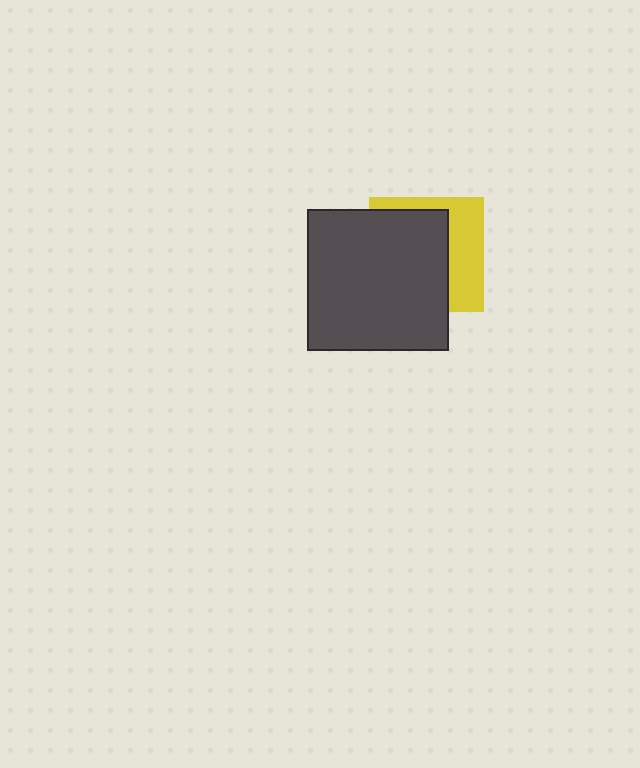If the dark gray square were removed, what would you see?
You would see the complete yellow square.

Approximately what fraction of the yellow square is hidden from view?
Roughly 63% of the yellow square is hidden behind the dark gray square.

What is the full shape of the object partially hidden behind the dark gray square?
The partially hidden object is a yellow square.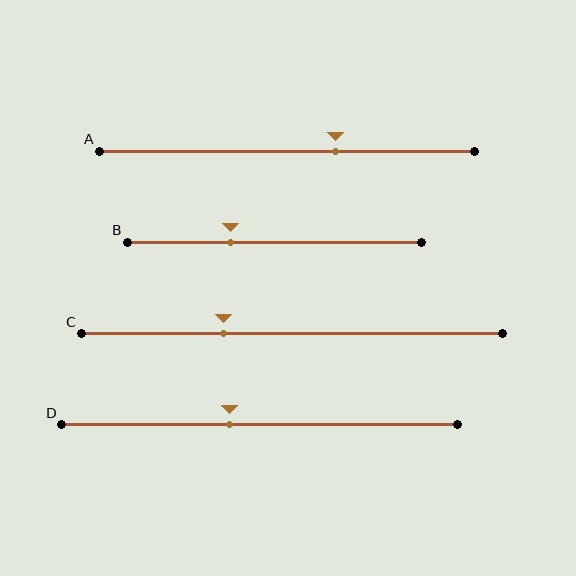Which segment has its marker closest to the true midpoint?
Segment D has its marker closest to the true midpoint.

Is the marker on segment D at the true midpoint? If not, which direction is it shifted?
No, the marker on segment D is shifted to the left by about 8% of the segment length.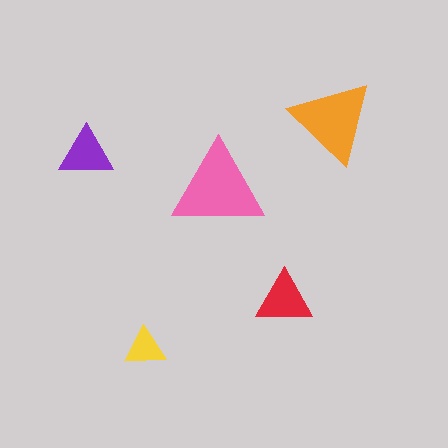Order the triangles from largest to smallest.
the pink one, the orange one, the red one, the purple one, the yellow one.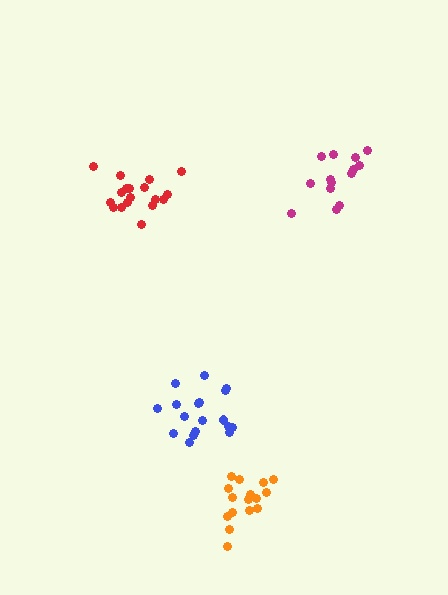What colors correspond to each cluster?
The clusters are colored: orange, magenta, blue, red.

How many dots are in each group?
Group 1: 16 dots, Group 2: 14 dots, Group 3: 18 dots, Group 4: 18 dots (66 total).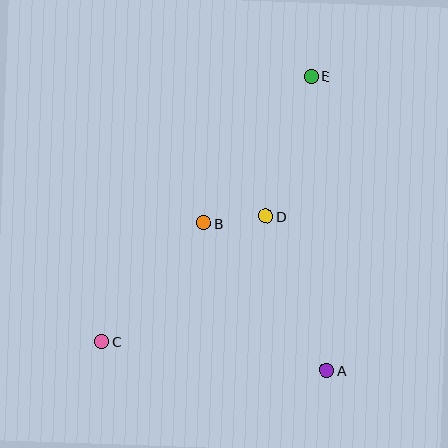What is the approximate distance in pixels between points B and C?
The distance between B and C is approximately 156 pixels.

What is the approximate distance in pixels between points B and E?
The distance between B and E is approximately 182 pixels.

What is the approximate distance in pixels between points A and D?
The distance between A and D is approximately 166 pixels.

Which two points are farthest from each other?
Points C and E are farthest from each other.